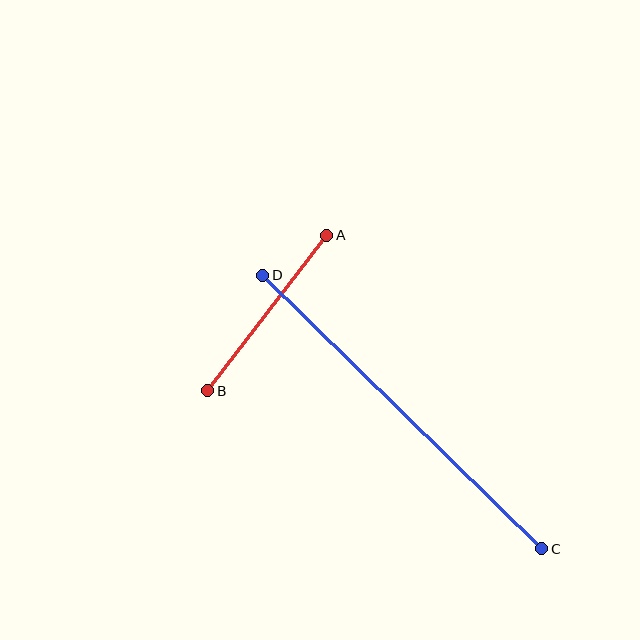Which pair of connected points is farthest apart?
Points C and D are farthest apart.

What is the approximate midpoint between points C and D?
The midpoint is at approximately (402, 412) pixels.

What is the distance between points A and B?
The distance is approximately 196 pixels.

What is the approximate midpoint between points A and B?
The midpoint is at approximately (267, 313) pixels.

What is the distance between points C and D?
The distance is approximately 391 pixels.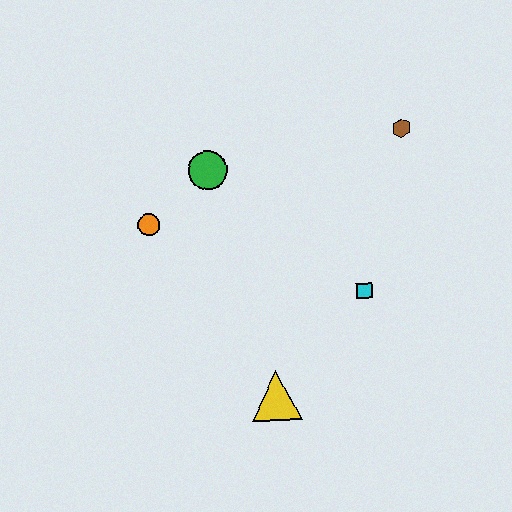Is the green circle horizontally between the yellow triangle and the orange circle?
Yes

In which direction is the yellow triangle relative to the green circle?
The yellow triangle is below the green circle.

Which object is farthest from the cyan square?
The orange circle is farthest from the cyan square.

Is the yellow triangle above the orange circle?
No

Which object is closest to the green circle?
The orange circle is closest to the green circle.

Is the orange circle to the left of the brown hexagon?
Yes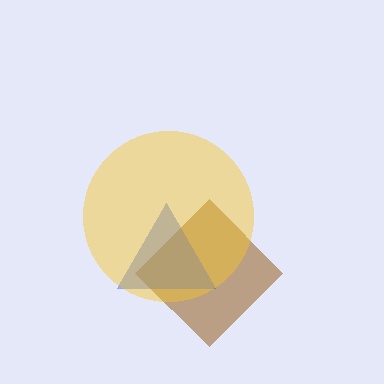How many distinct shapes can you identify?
There are 3 distinct shapes: a brown diamond, a blue triangle, a yellow circle.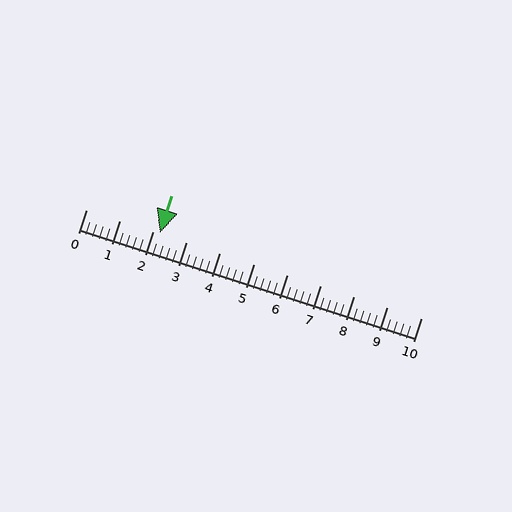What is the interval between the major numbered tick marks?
The major tick marks are spaced 1 units apart.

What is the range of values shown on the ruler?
The ruler shows values from 0 to 10.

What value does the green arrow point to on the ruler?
The green arrow points to approximately 2.2.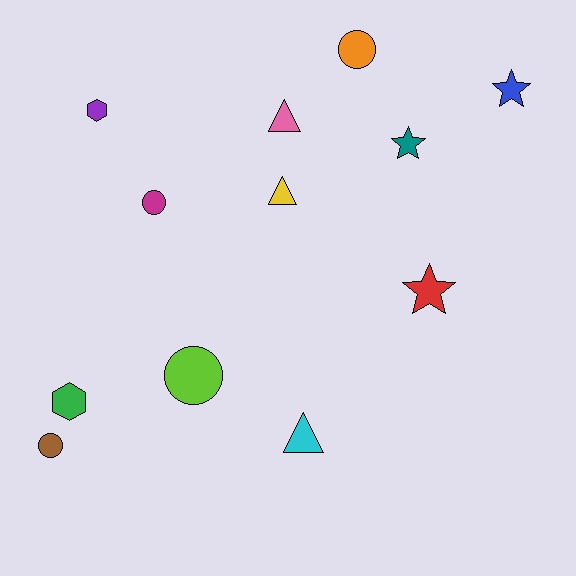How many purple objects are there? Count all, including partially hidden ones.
There is 1 purple object.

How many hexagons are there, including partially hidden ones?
There are 2 hexagons.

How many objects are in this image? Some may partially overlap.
There are 12 objects.